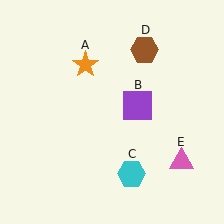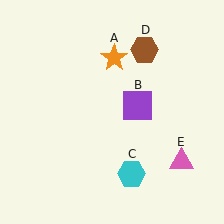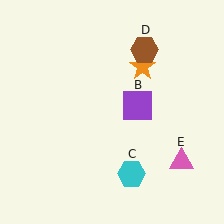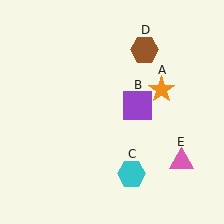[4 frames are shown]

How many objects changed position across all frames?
1 object changed position: orange star (object A).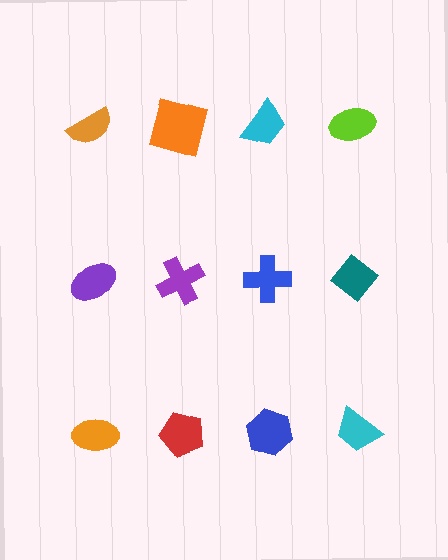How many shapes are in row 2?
4 shapes.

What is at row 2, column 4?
A teal diamond.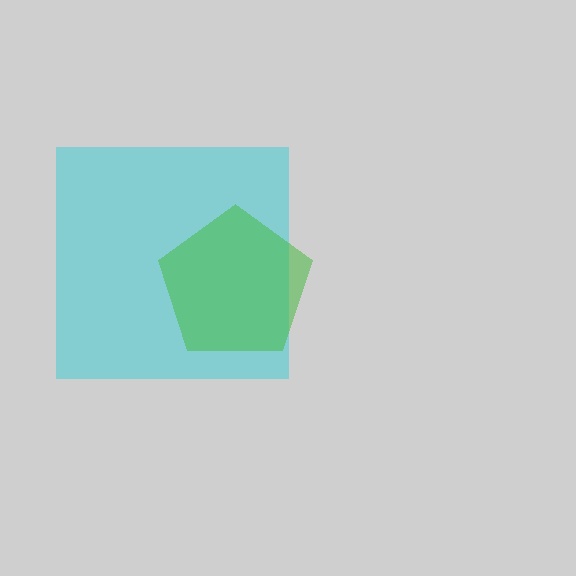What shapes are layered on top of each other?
The layered shapes are: a cyan square, a green pentagon.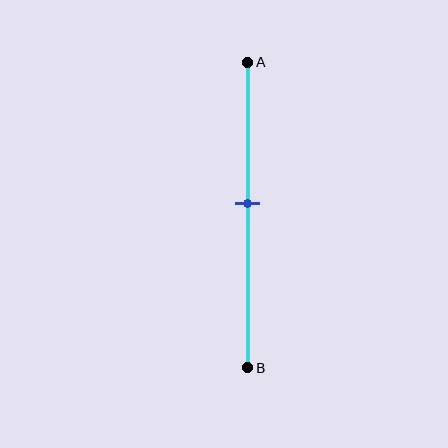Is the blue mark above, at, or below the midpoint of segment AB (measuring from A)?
The blue mark is above the midpoint of segment AB.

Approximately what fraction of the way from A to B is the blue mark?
The blue mark is approximately 45% of the way from A to B.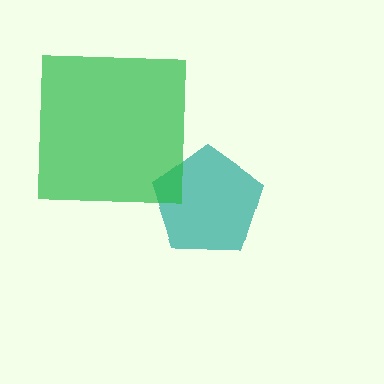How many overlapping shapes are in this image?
There are 2 overlapping shapes in the image.